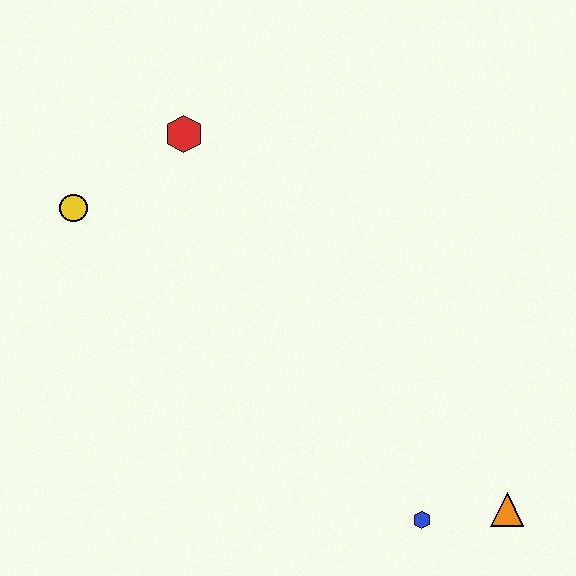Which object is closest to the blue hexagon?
The orange triangle is closest to the blue hexagon.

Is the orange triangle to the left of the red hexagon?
No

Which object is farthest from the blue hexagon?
The yellow circle is farthest from the blue hexagon.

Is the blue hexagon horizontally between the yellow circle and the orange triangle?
Yes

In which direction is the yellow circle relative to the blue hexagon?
The yellow circle is to the left of the blue hexagon.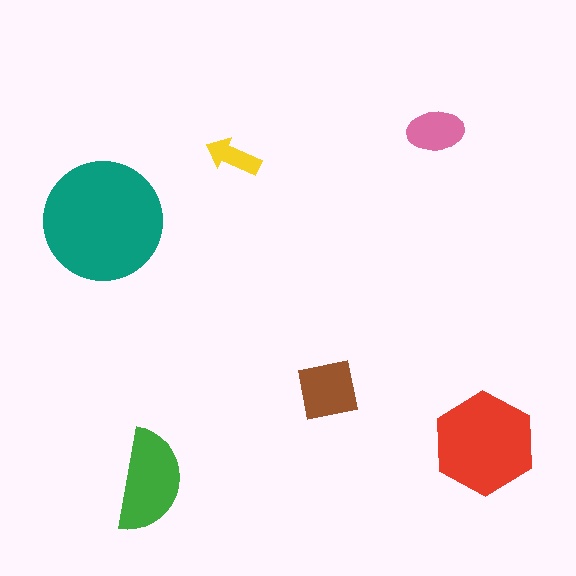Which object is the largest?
The teal circle.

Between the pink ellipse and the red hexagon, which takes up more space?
The red hexagon.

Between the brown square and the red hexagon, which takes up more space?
The red hexagon.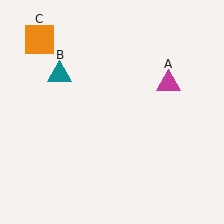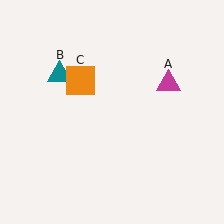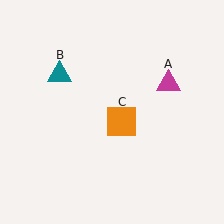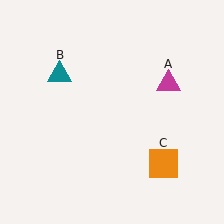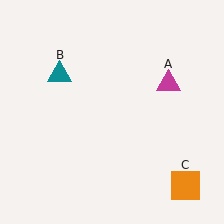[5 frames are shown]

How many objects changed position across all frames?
1 object changed position: orange square (object C).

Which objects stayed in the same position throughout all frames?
Magenta triangle (object A) and teal triangle (object B) remained stationary.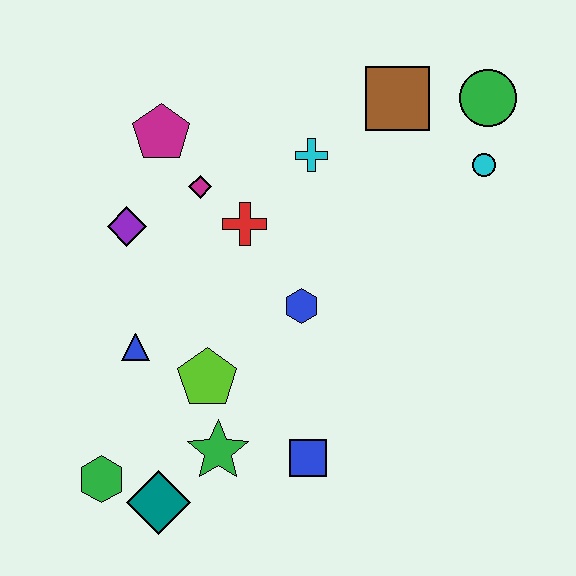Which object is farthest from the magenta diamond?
The teal diamond is farthest from the magenta diamond.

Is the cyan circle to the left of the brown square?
No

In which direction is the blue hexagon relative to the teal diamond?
The blue hexagon is above the teal diamond.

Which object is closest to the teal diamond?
The green hexagon is closest to the teal diamond.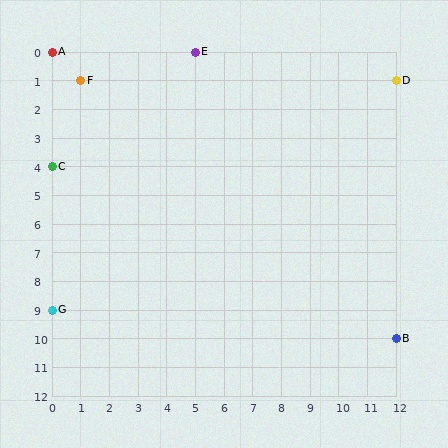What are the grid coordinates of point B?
Point B is at grid coordinates (12, 10).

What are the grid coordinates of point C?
Point C is at grid coordinates (0, 4).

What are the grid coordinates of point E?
Point E is at grid coordinates (5, 0).